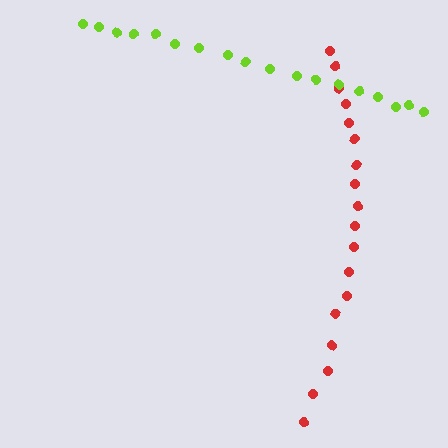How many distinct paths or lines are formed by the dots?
There are 2 distinct paths.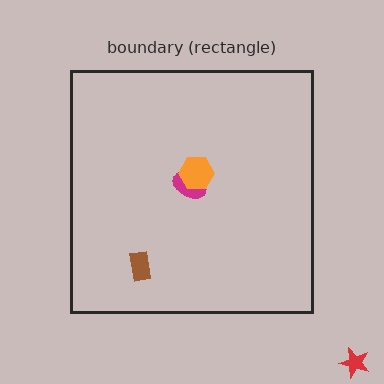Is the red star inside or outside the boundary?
Outside.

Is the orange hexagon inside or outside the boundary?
Inside.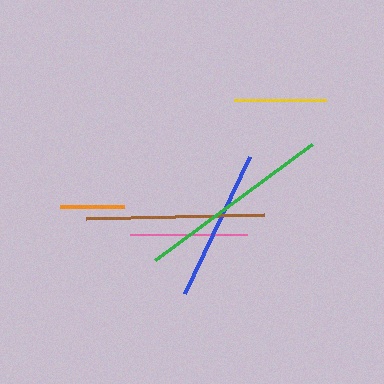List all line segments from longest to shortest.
From longest to shortest: green, brown, blue, pink, yellow, orange.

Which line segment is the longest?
The green line is the longest at approximately 196 pixels.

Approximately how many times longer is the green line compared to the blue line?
The green line is approximately 1.3 times the length of the blue line.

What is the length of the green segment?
The green segment is approximately 196 pixels long.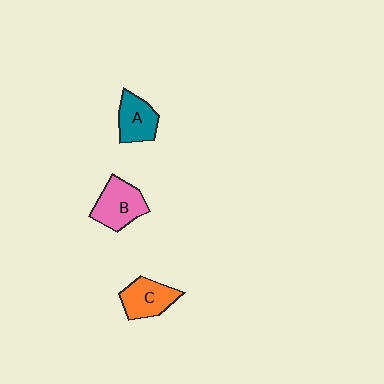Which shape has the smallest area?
Shape A (teal).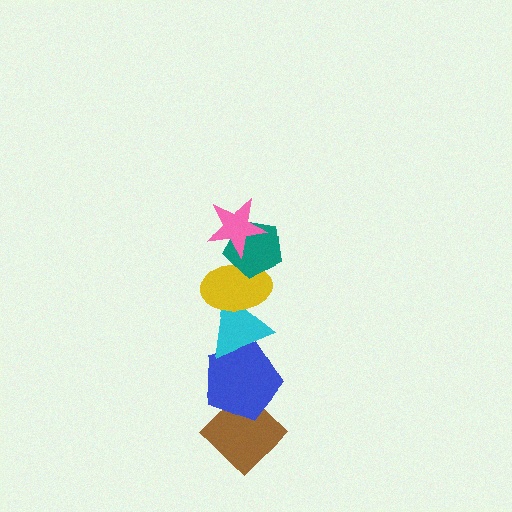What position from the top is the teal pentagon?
The teal pentagon is 2nd from the top.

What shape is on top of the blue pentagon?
The cyan triangle is on top of the blue pentagon.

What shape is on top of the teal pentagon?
The pink star is on top of the teal pentagon.